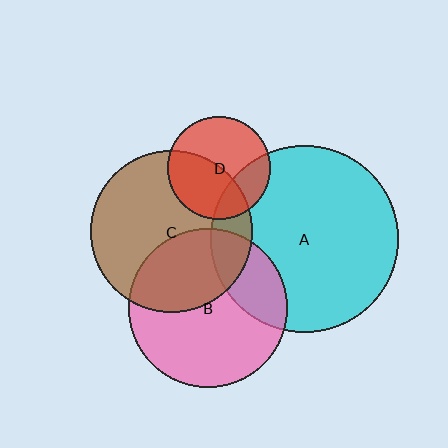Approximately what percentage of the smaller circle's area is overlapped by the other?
Approximately 45%.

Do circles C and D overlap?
Yes.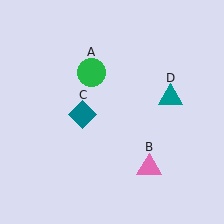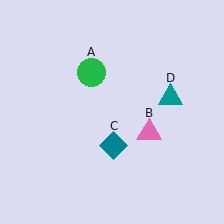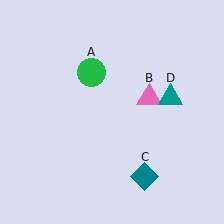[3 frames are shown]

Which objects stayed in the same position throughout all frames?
Green circle (object A) and teal triangle (object D) remained stationary.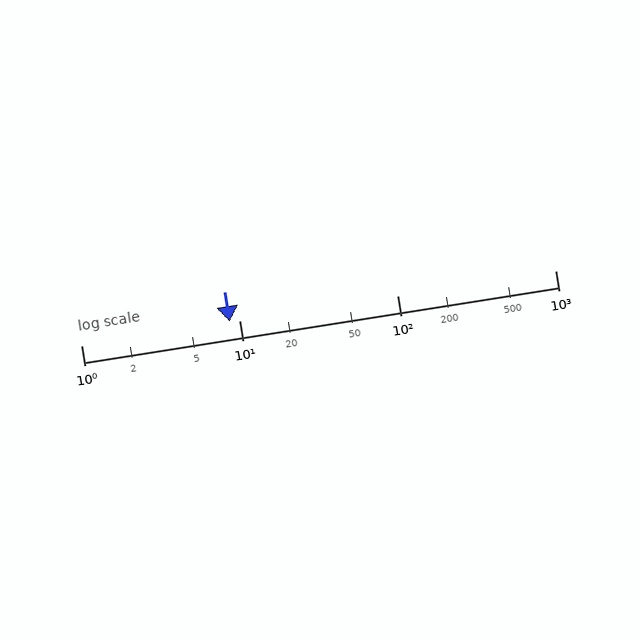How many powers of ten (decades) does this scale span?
The scale spans 3 decades, from 1 to 1000.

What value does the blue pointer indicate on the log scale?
The pointer indicates approximately 8.7.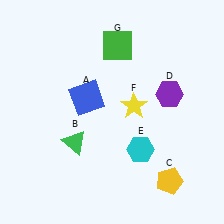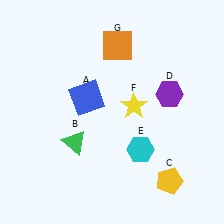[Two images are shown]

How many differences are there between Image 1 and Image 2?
There is 1 difference between the two images.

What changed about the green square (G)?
In Image 1, G is green. In Image 2, it changed to orange.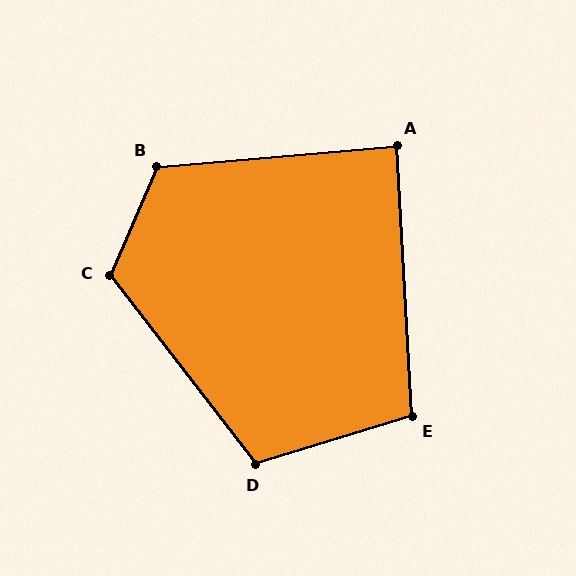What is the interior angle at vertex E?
Approximately 104 degrees (obtuse).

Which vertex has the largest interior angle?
C, at approximately 119 degrees.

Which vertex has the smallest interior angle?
A, at approximately 88 degrees.